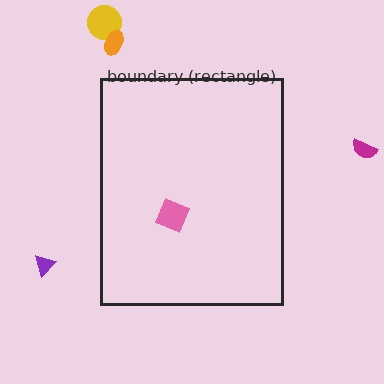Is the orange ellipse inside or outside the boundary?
Outside.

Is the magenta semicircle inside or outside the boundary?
Outside.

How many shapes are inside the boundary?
1 inside, 4 outside.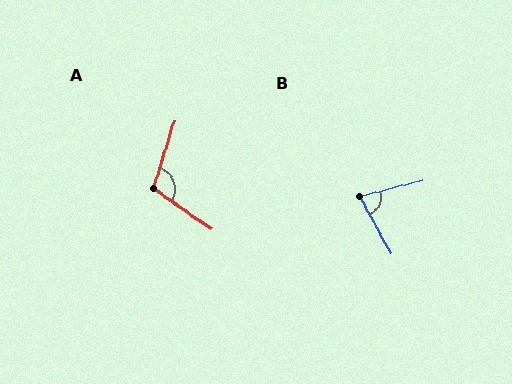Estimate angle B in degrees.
Approximately 75 degrees.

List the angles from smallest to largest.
B (75°), A (107°).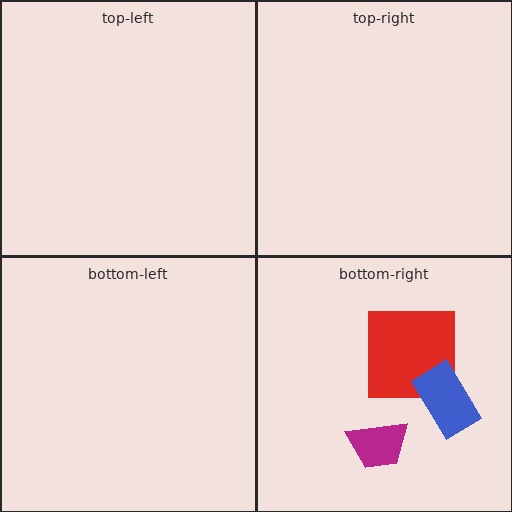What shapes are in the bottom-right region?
The red square, the magenta trapezoid, the blue rectangle.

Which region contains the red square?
The bottom-right region.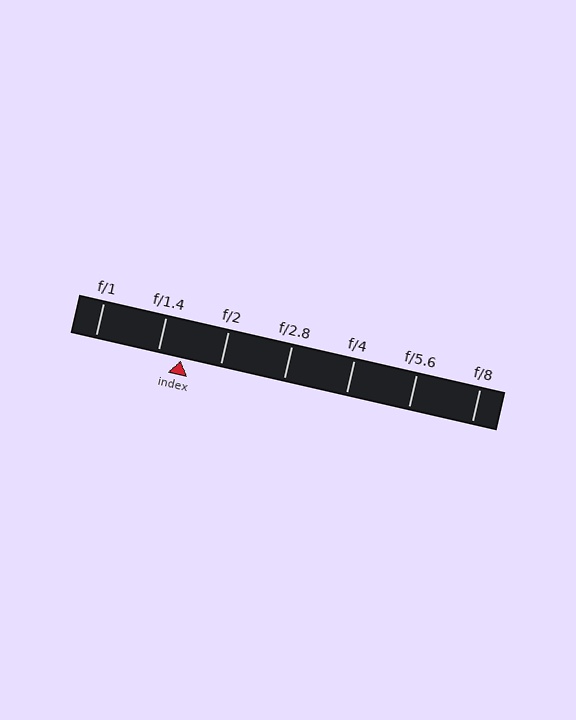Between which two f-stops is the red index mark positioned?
The index mark is between f/1.4 and f/2.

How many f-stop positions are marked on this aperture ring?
There are 7 f-stop positions marked.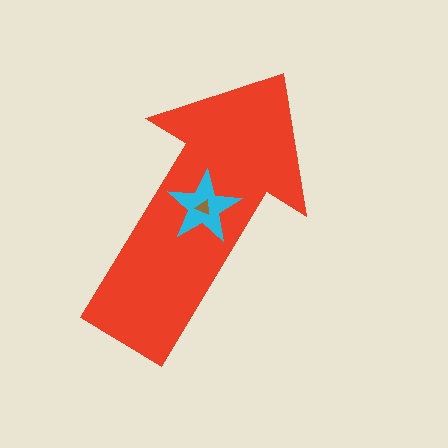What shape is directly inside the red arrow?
The cyan star.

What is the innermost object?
The brown triangle.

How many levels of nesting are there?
3.